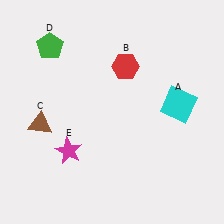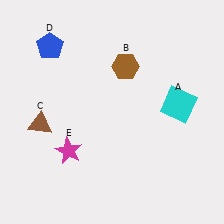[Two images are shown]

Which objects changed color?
B changed from red to brown. D changed from green to blue.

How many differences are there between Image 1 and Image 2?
There are 2 differences between the two images.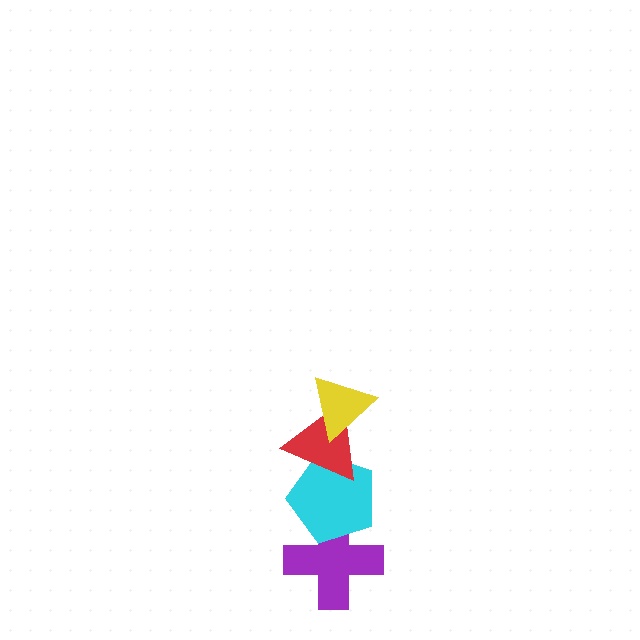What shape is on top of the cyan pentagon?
The red triangle is on top of the cyan pentagon.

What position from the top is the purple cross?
The purple cross is 4th from the top.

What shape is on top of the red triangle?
The yellow triangle is on top of the red triangle.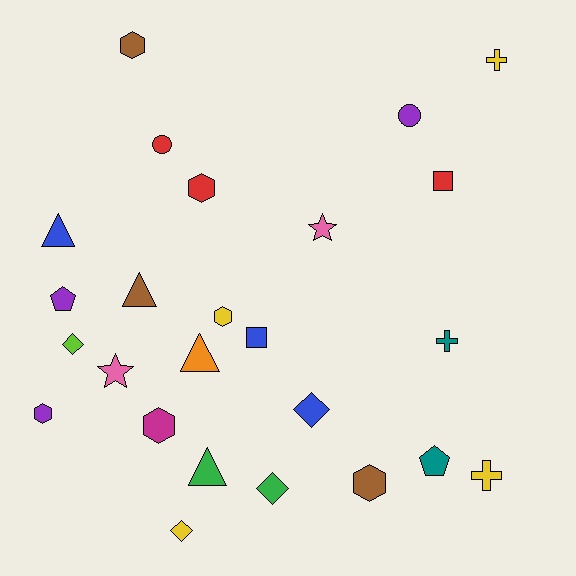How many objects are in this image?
There are 25 objects.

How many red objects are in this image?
There are 3 red objects.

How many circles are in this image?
There are 2 circles.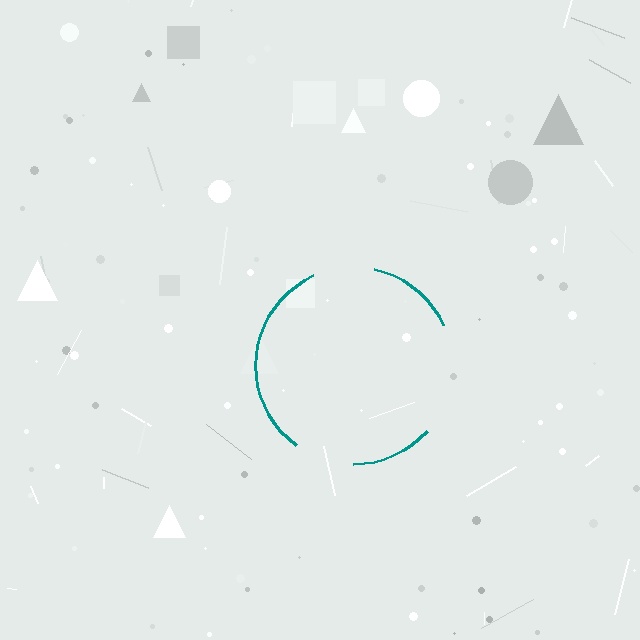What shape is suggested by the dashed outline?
The dashed outline suggests a circle.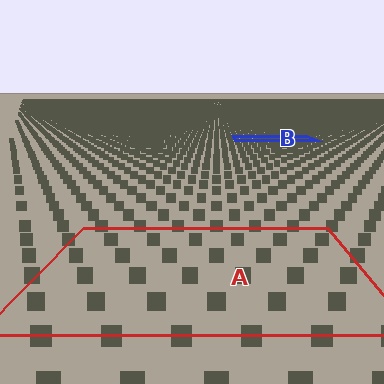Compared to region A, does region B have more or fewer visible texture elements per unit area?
Region B has more texture elements per unit area — they are packed more densely because it is farther away.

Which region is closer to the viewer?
Region A is closer. The texture elements there are larger and more spread out.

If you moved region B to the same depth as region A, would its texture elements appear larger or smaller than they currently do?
They would appear larger. At a closer depth, the same texture elements are projected at a bigger on-screen size.